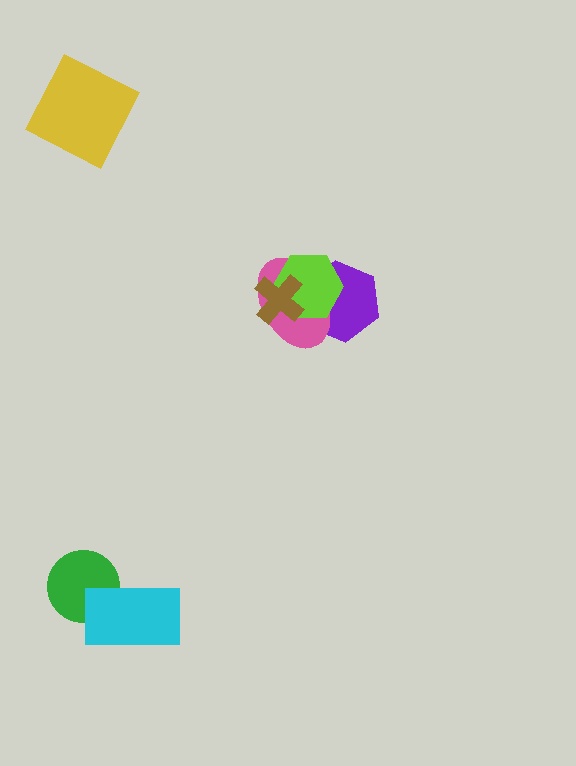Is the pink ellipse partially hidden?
Yes, it is partially covered by another shape.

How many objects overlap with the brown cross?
2 objects overlap with the brown cross.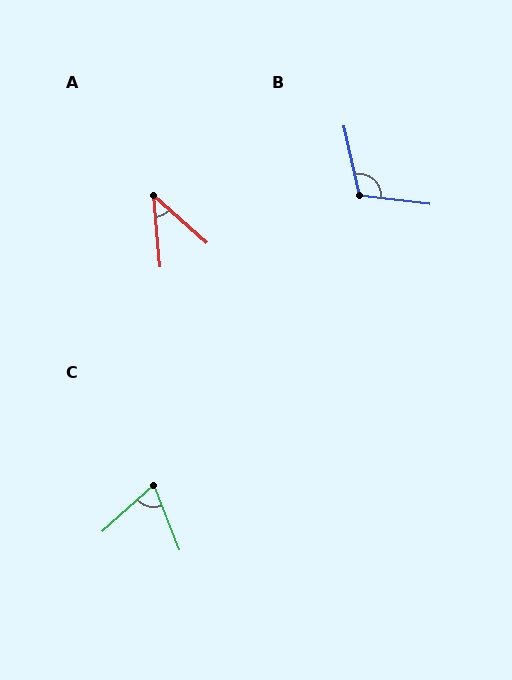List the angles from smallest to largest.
A (43°), C (69°), B (109°).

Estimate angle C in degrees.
Approximately 69 degrees.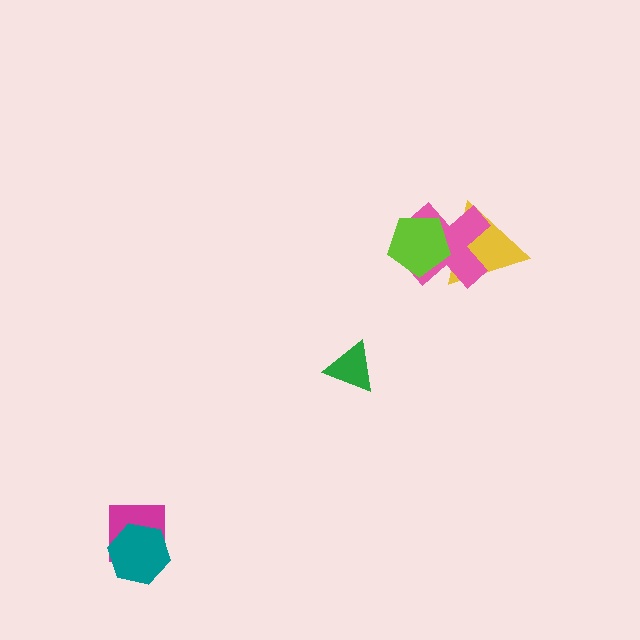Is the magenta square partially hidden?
Yes, it is partially covered by another shape.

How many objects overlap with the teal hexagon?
1 object overlaps with the teal hexagon.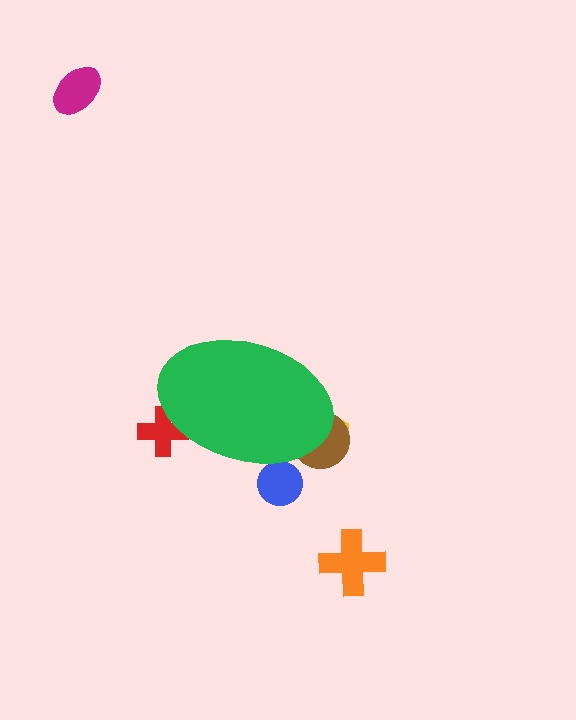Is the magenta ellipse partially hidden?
No, the magenta ellipse is fully visible.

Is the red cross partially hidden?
Yes, the red cross is partially hidden behind the green ellipse.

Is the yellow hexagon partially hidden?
Yes, the yellow hexagon is partially hidden behind the green ellipse.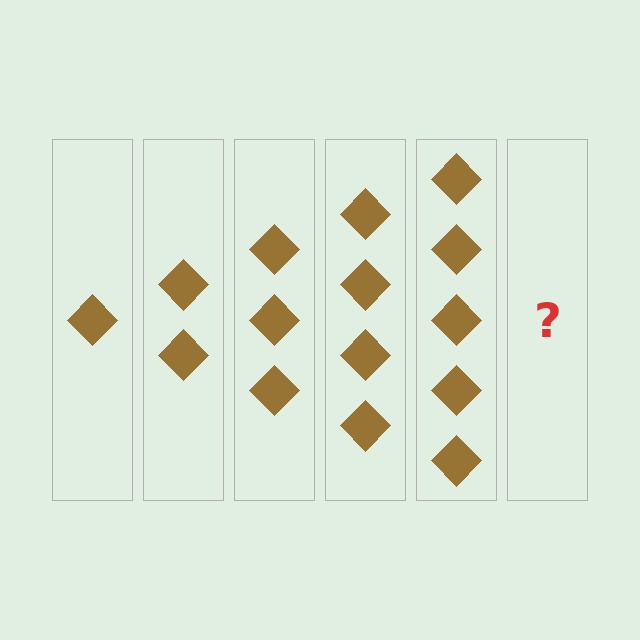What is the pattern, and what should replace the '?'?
The pattern is that each step adds one more diamond. The '?' should be 6 diamonds.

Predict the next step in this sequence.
The next step is 6 diamonds.